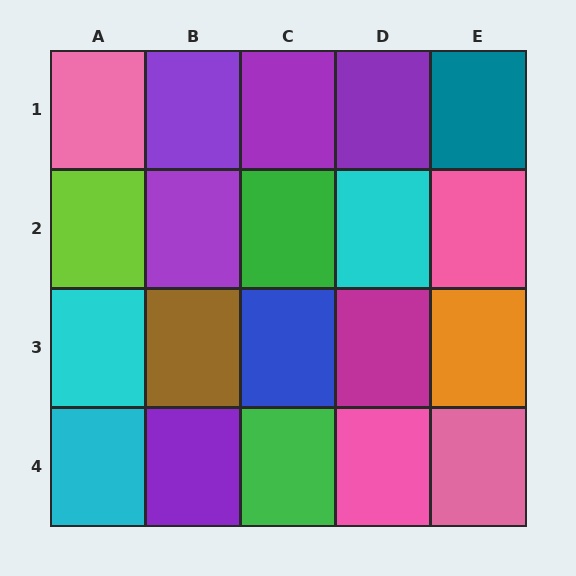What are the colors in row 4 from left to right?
Cyan, purple, green, pink, pink.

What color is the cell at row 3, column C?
Blue.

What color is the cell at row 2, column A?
Lime.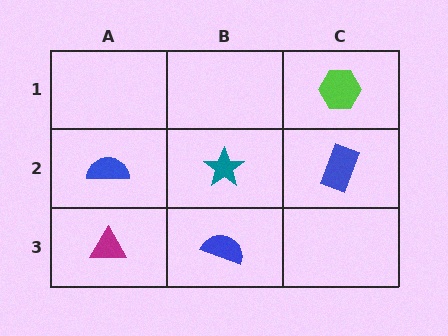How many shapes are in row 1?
1 shape.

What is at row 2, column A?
A blue semicircle.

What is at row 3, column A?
A magenta triangle.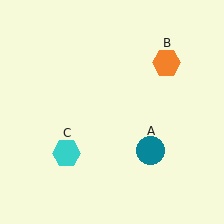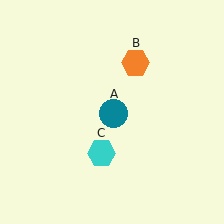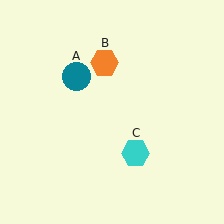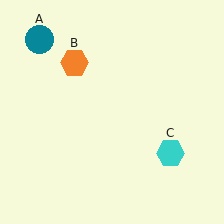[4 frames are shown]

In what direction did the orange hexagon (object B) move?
The orange hexagon (object B) moved left.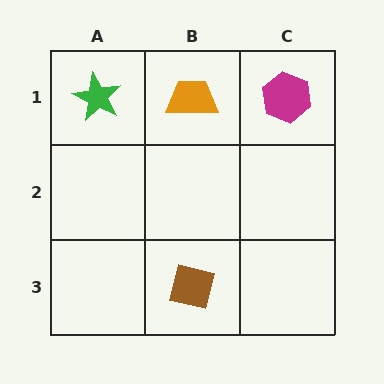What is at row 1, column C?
A magenta hexagon.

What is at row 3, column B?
A brown square.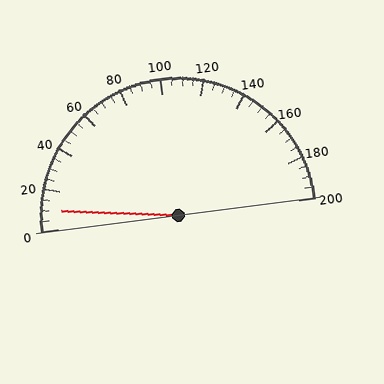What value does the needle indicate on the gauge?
The needle indicates approximately 10.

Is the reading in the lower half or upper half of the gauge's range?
The reading is in the lower half of the range (0 to 200).